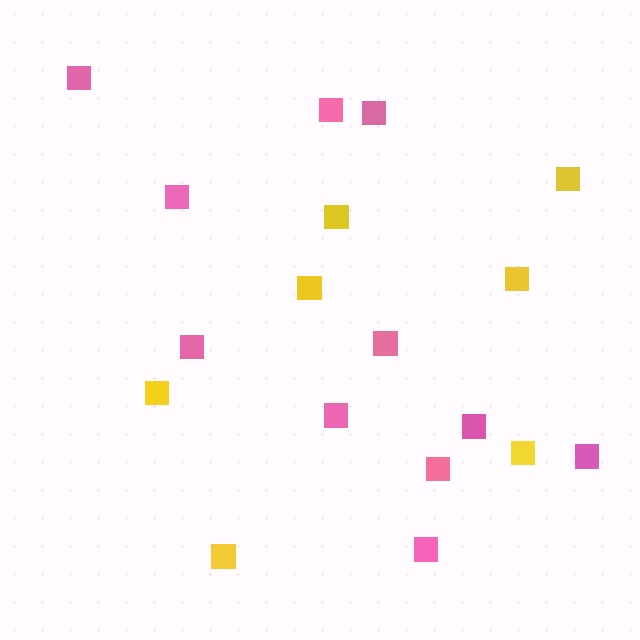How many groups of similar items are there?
There are 2 groups: one group of yellow squares (7) and one group of pink squares (11).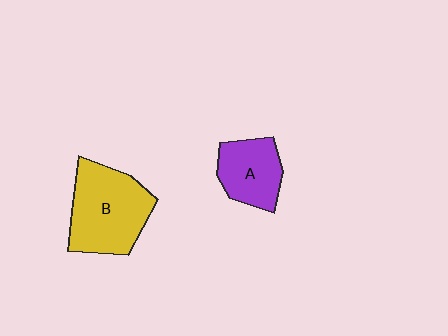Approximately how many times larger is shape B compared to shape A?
Approximately 1.6 times.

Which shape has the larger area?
Shape B (yellow).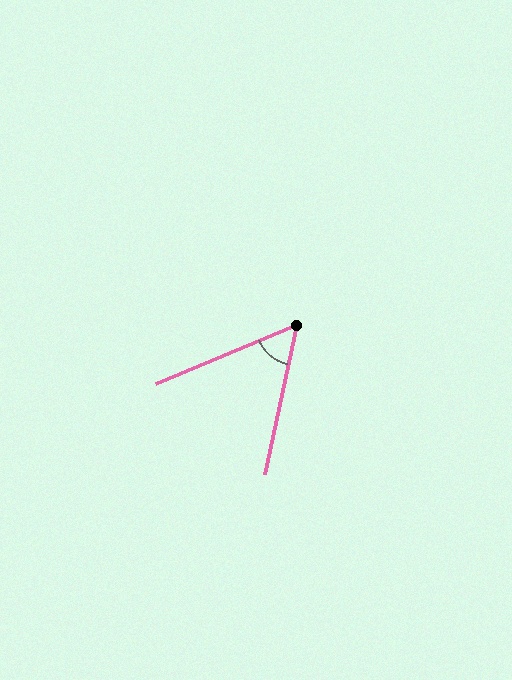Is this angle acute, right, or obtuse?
It is acute.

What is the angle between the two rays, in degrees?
Approximately 55 degrees.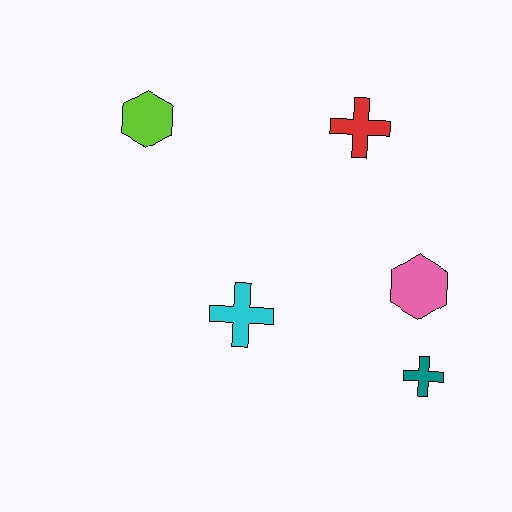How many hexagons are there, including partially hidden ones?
There are 2 hexagons.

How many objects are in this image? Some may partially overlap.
There are 5 objects.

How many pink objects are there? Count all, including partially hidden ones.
There is 1 pink object.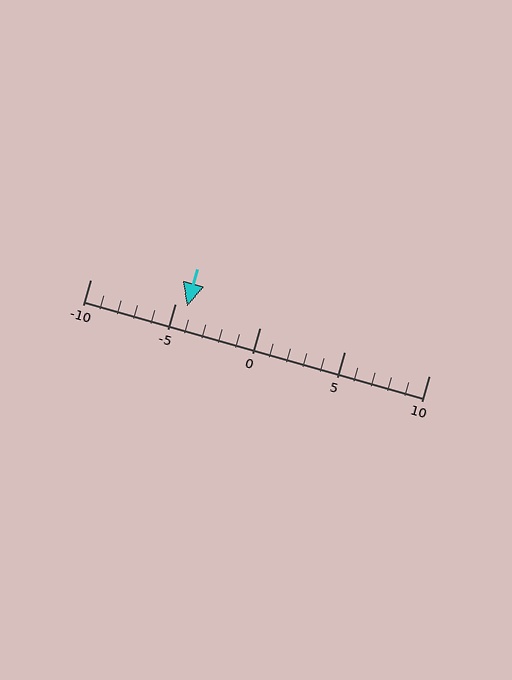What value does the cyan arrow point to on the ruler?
The cyan arrow points to approximately -4.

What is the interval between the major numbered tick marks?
The major tick marks are spaced 5 units apart.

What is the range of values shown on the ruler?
The ruler shows values from -10 to 10.